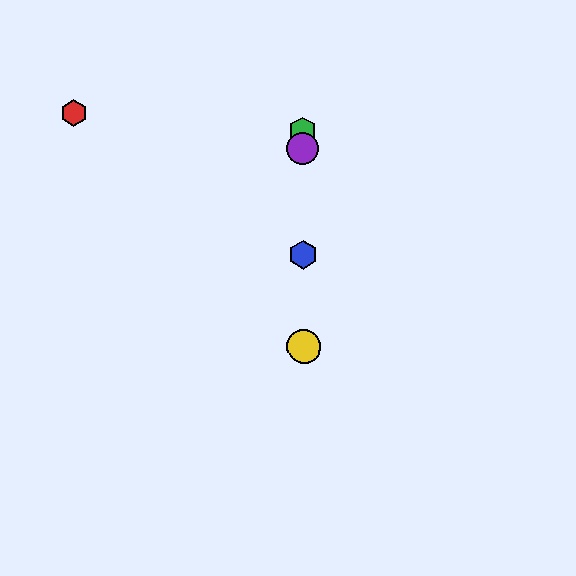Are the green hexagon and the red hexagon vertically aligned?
No, the green hexagon is at x≈302 and the red hexagon is at x≈74.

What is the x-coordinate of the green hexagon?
The green hexagon is at x≈302.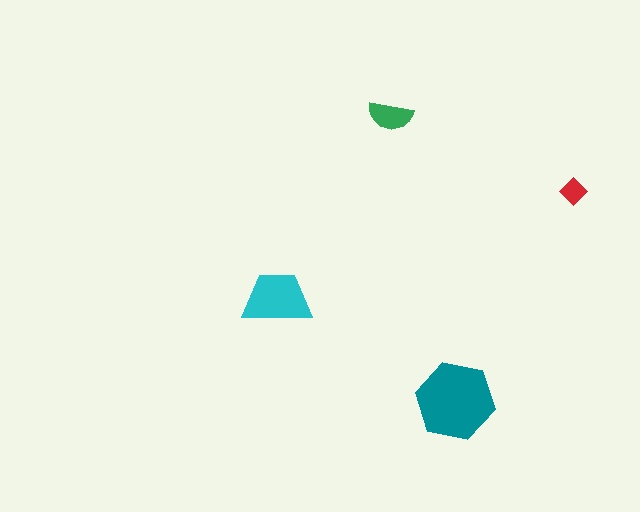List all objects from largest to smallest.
The teal hexagon, the cyan trapezoid, the green semicircle, the red diamond.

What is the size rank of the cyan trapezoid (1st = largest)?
2nd.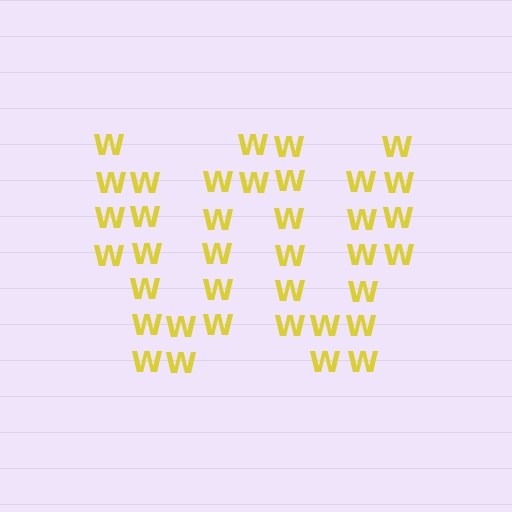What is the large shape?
The large shape is the letter W.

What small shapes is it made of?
It is made of small letter W's.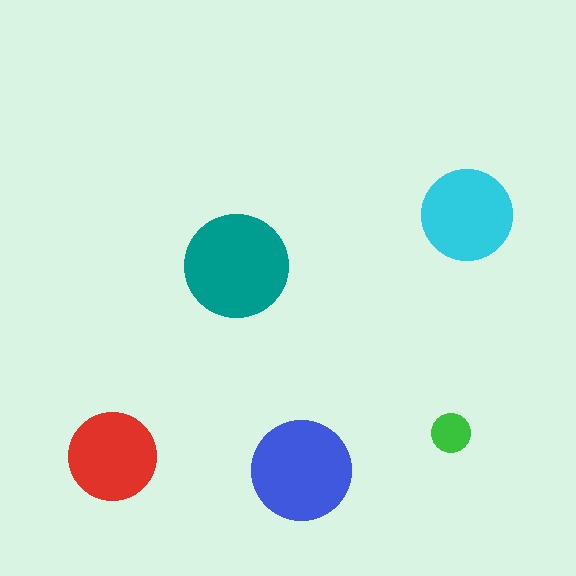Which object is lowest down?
The blue circle is bottommost.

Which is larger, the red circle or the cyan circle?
The cyan one.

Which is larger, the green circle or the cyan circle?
The cyan one.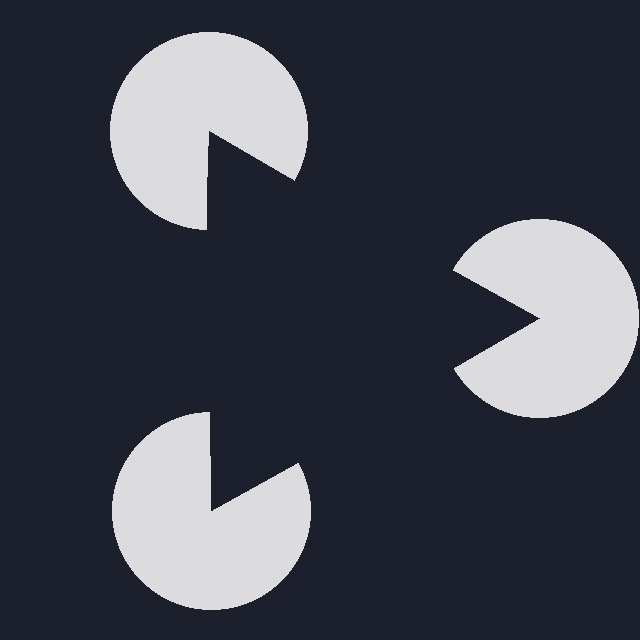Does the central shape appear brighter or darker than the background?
It typically appears slightly darker than the background, even though no actual brightness change is drawn.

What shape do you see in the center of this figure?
An illusory triangle — its edges are inferred from the aligned wedge cuts in the pac-man discs, not physically drawn.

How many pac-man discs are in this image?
There are 3 — one at each vertex of the illusory triangle.